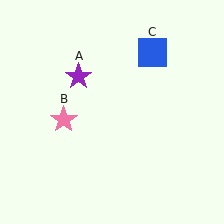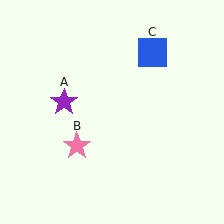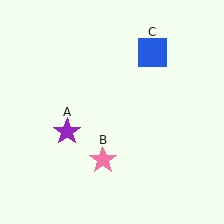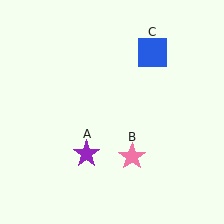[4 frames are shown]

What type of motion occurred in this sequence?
The purple star (object A), pink star (object B) rotated counterclockwise around the center of the scene.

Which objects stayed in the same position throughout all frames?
Blue square (object C) remained stationary.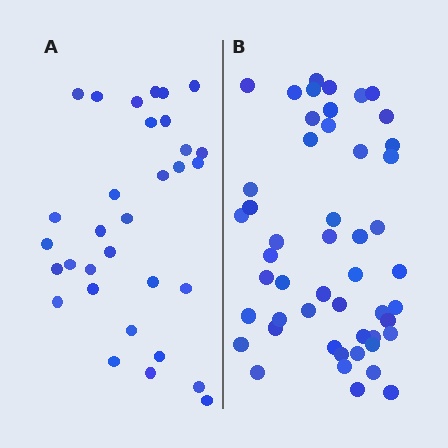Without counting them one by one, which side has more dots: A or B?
Region B (the right region) has more dots.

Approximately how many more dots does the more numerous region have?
Region B has approximately 20 more dots than region A.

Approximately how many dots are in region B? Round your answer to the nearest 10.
About 50 dots.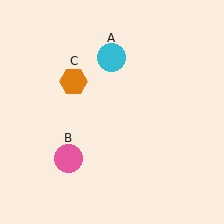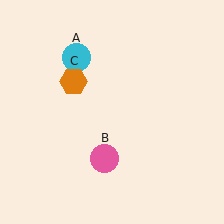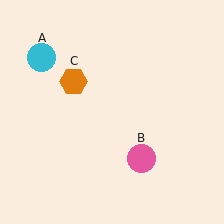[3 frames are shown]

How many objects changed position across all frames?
2 objects changed position: cyan circle (object A), pink circle (object B).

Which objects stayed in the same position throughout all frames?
Orange hexagon (object C) remained stationary.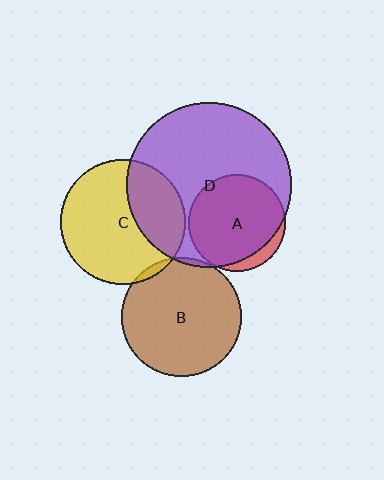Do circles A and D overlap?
Yes.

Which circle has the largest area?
Circle D (purple).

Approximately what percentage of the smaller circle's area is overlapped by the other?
Approximately 90%.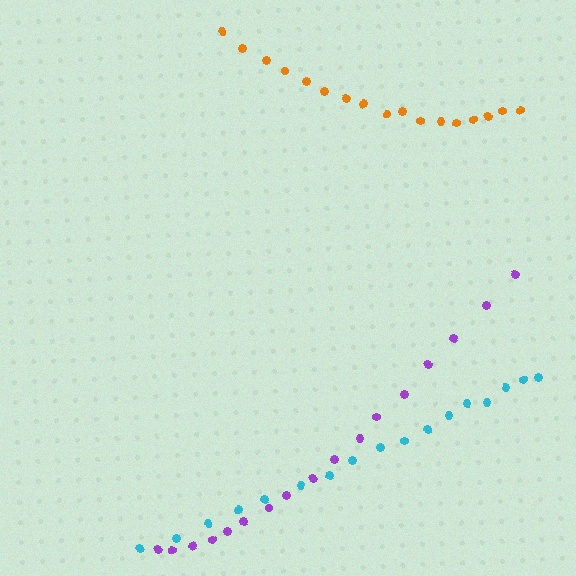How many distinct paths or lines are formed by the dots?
There are 3 distinct paths.